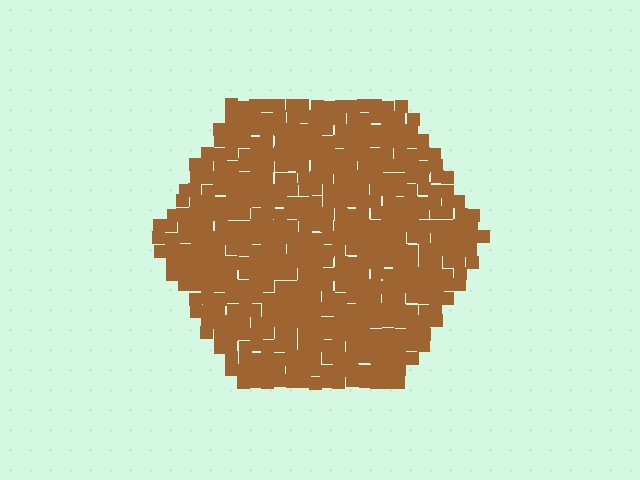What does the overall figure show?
The overall figure shows a hexagon.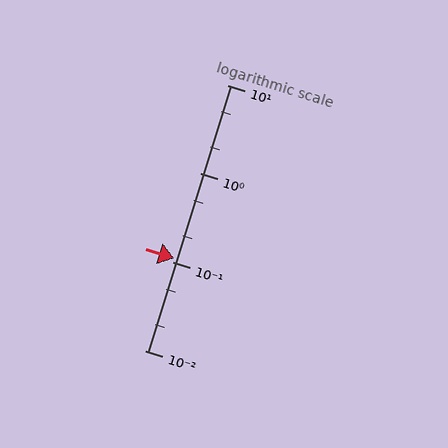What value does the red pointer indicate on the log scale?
The pointer indicates approximately 0.11.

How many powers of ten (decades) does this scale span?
The scale spans 3 decades, from 0.01 to 10.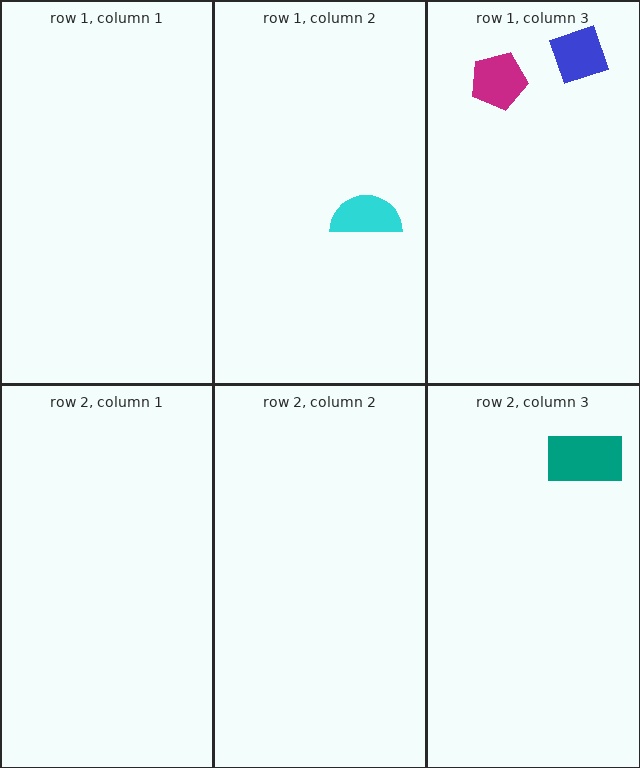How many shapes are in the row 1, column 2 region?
1.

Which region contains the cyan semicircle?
The row 1, column 2 region.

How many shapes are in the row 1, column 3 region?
2.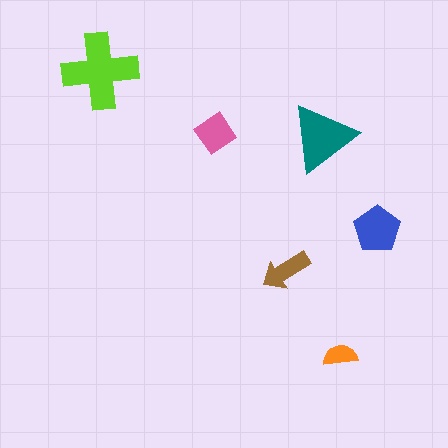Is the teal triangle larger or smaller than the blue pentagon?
Larger.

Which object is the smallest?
The orange semicircle.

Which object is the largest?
The lime cross.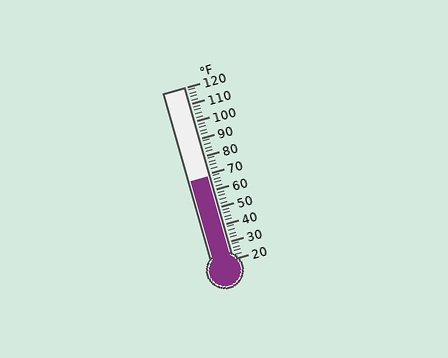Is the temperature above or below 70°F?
The temperature is below 70°F.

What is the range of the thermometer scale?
The thermometer scale ranges from 20°F to 120°F.